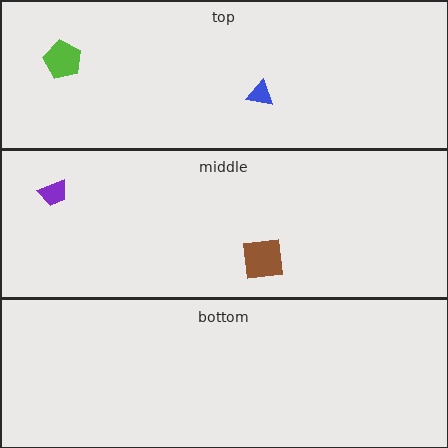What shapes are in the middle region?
The purple trapezoid, the brown square.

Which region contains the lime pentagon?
The top region.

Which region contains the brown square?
The middle region.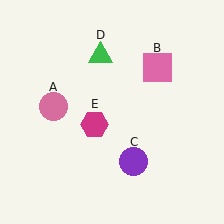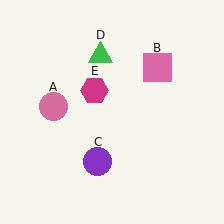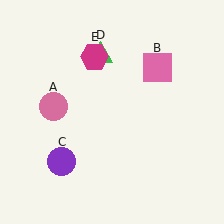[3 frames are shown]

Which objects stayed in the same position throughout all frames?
Pink circle (object A) and pink square (object B) and green triangle (object D) remained stationary.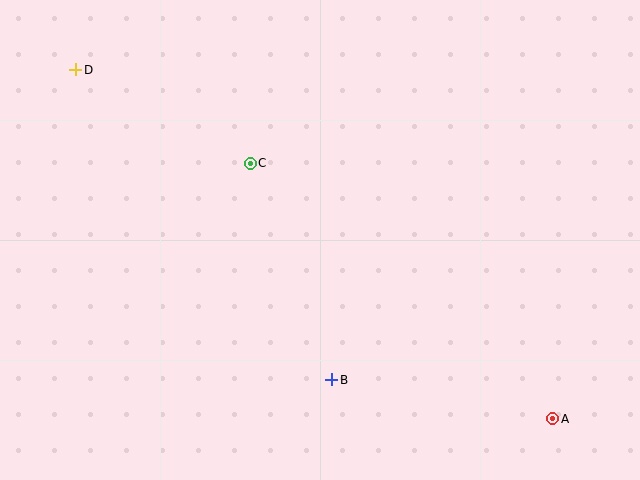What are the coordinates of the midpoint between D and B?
The midpoint between D and B is at (204, 225).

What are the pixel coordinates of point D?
Point D is at (76, 70).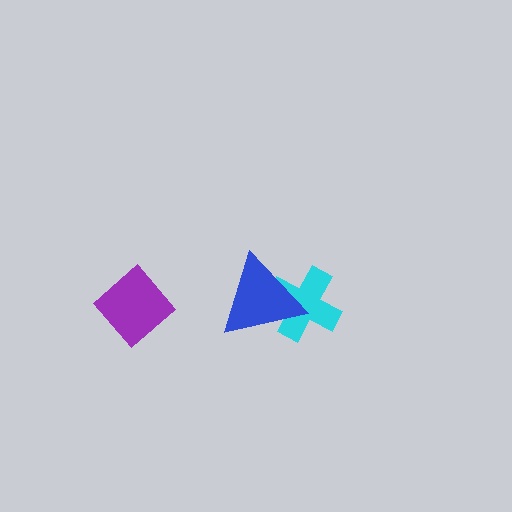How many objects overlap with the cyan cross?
1 object overlaps with the cyan cross.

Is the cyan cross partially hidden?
Yes, it is partially covered by another shape.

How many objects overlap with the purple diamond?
0 objects overlap with the purple diamond.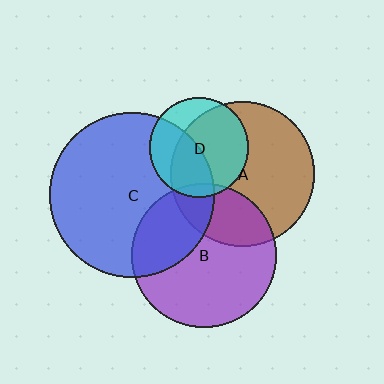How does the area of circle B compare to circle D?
Approximately 2.1 times.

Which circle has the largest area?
Circle C (blue).